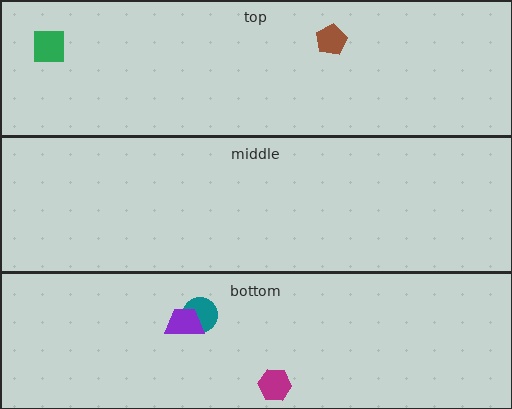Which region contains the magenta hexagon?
The bottom region.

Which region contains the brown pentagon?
The top region.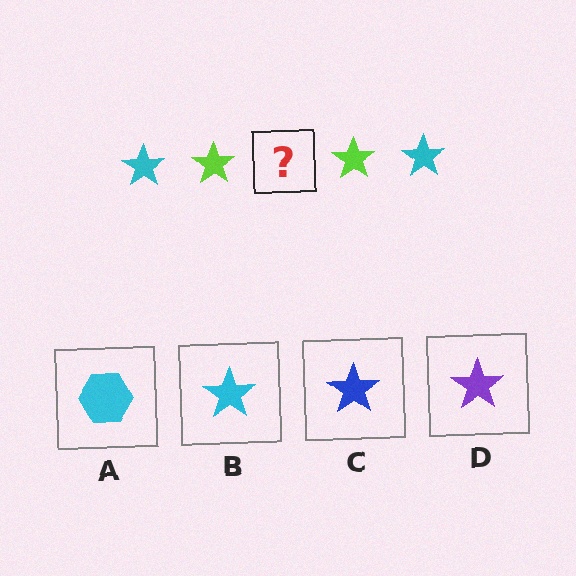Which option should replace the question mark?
Option B.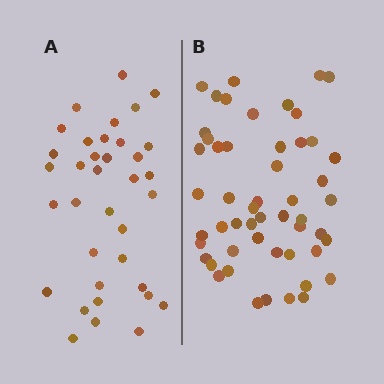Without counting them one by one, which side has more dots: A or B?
Region B (the right region) has more dots.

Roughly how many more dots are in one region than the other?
Region B has approximately 15 more dots than region A.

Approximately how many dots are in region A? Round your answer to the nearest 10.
About 40 dots. (The exact count is 36, which rounds to 40.)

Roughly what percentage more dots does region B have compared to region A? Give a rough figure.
About 45% more.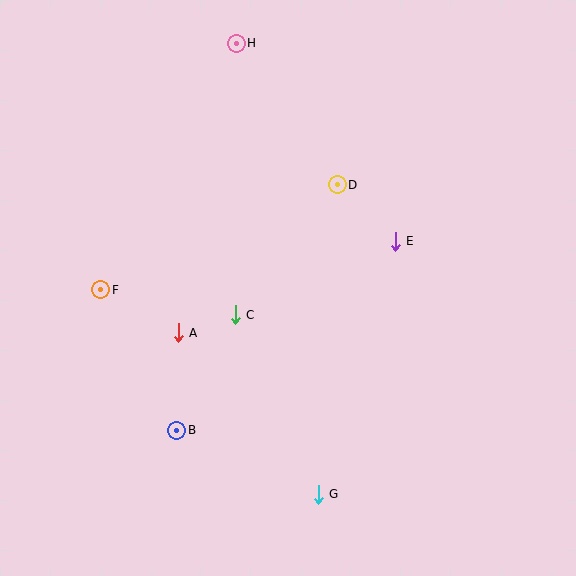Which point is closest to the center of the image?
Point C at (235, 315) is closest to the center.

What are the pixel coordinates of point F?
Point F is at (101, 290).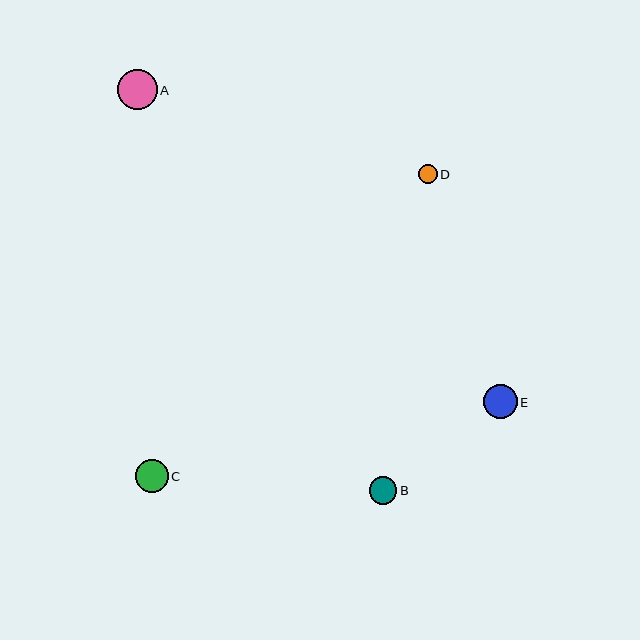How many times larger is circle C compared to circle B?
Circle C is approximately 1.2 times the size of circle B.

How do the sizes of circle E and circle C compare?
Circle E and circle C are approximately the same size.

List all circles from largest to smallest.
From largest to smallest: A, E, C, B, D.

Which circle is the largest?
Circle A is the largest with a size of approximately 40 pixels.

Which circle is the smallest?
Circle D is the smallest with a size of approximately 19 pixels.